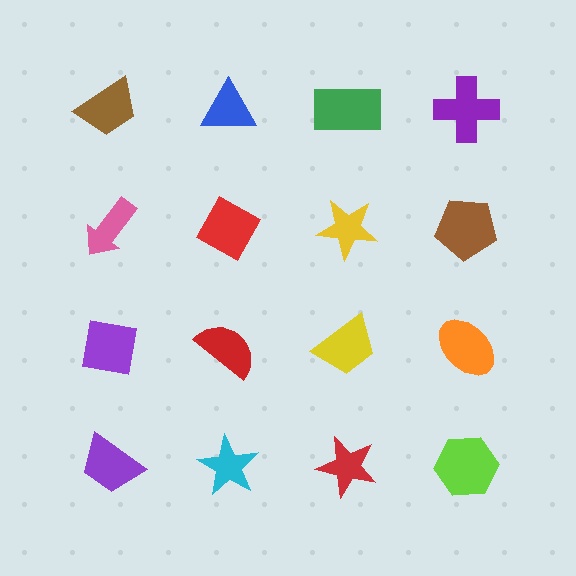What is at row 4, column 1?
A purple trapezoid.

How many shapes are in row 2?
4 shapes.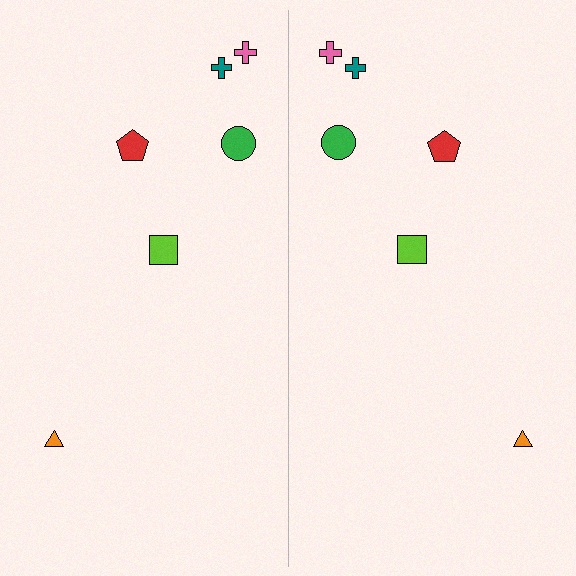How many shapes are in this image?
There are 12 shapes in this image.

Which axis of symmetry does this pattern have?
The pattern has a vertical axis of symmetry running through the center of the image.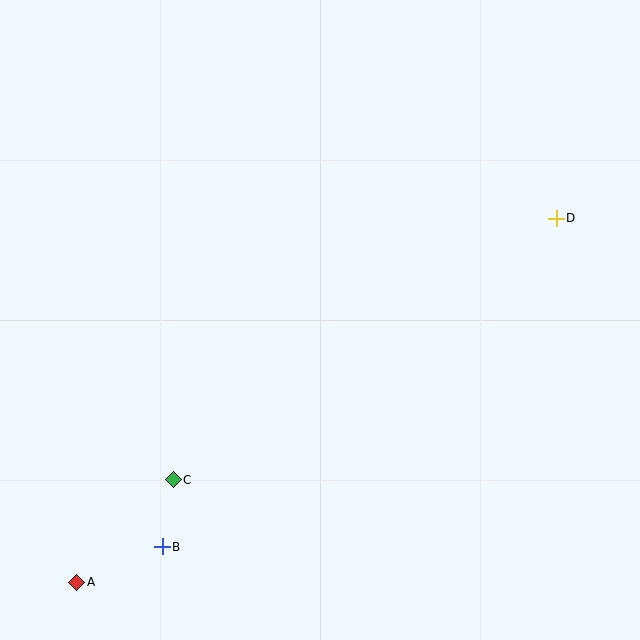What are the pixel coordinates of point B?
Point B is at (162, 547).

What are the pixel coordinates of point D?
Point D is at (556, 218).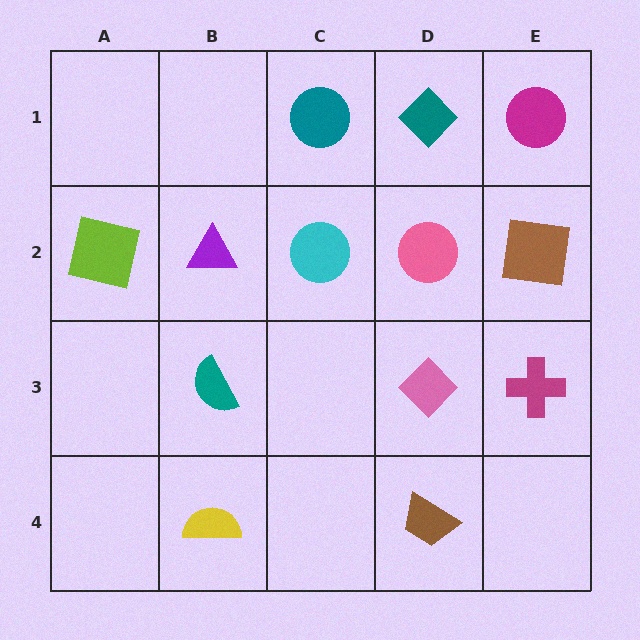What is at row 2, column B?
A purple triangle.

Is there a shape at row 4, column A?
No, that cell is empty.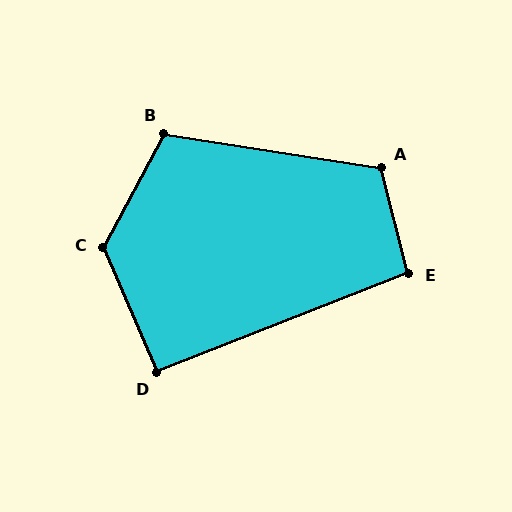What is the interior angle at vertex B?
Approximately 109 degrees (obtuse).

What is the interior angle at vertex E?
Approximately 97 degrees (obtuse).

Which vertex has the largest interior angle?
C, at approximately 129 degrees.